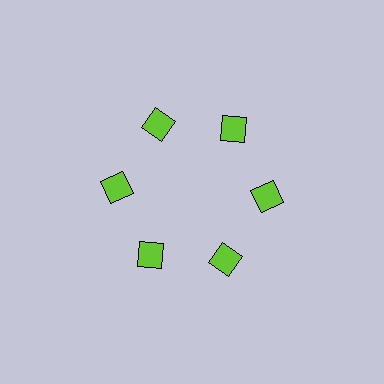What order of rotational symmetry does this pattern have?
This pattern has 6-fold rotational symmetry.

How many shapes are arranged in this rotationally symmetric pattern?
There are 6 shapes, arranged in 6 groups of 1.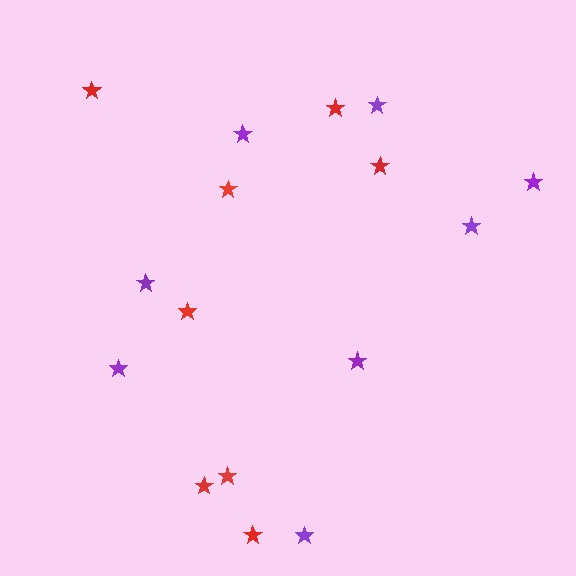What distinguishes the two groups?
There are 2 groups: one group of red stars (8) and one group of purple stars (8).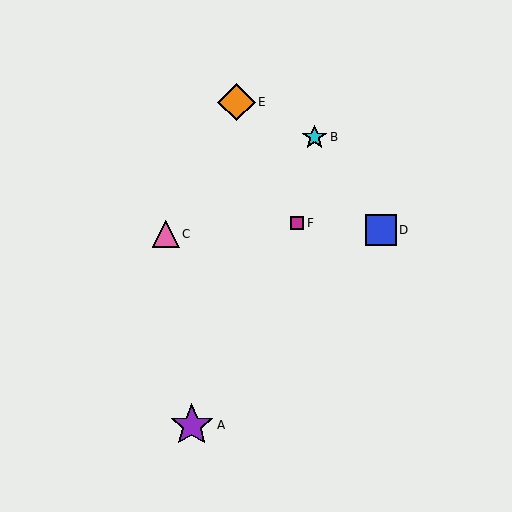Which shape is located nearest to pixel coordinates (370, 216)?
The blue square (labeled D) at (381, 230) is nearest to that location.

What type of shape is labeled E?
Shape E is an orange diamond.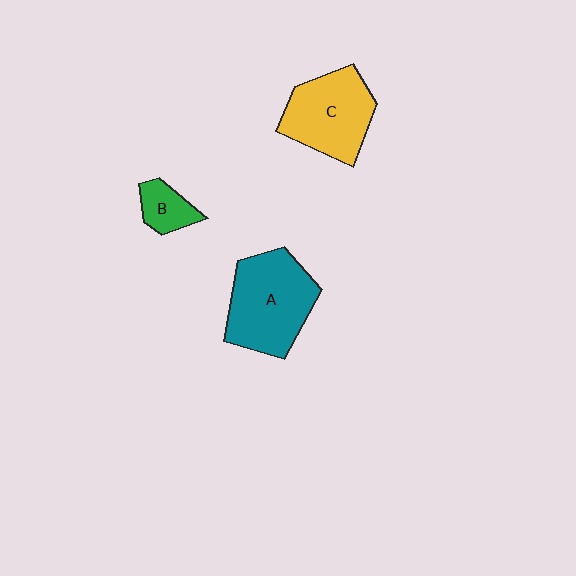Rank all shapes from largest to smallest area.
From largest to smallest: A (teal), C (yellow), B (green).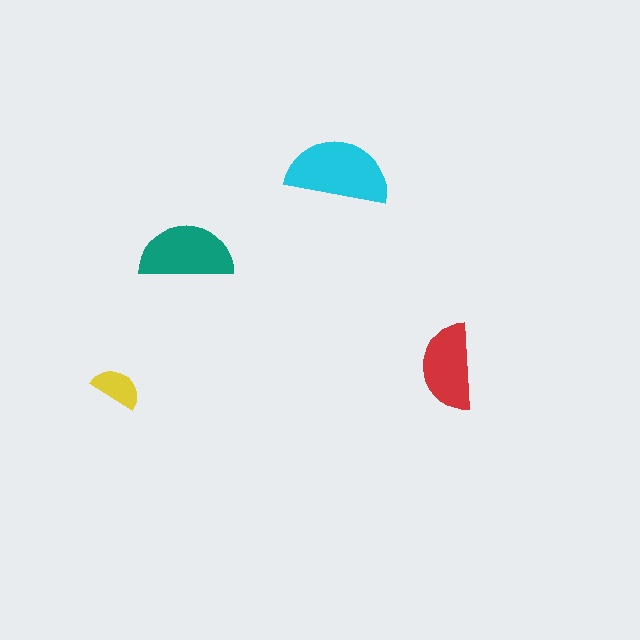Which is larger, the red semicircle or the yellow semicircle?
The red one.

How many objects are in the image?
There are 4 objects in the image.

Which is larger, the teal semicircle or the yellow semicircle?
The teal one.